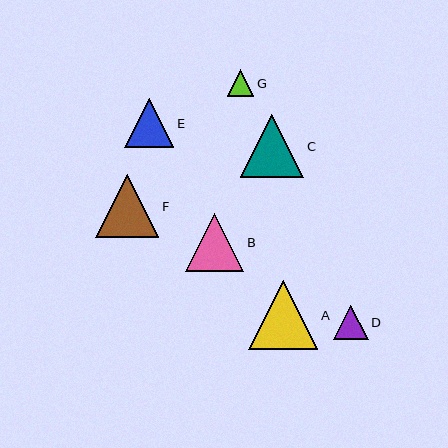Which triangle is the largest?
Triangle A is the largest with a size of approximately 69 pixels.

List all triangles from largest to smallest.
From largest to smallest: A, F, C, B, E, D, G.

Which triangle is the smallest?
Triangle G is the smallest with a size of approximately 27 pixels.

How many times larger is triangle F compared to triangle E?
Triangle F is approximately 1.3 times the size of triangle E.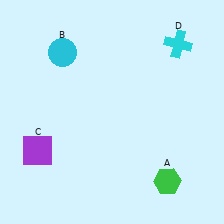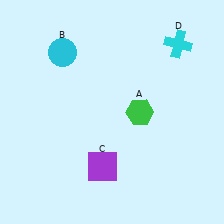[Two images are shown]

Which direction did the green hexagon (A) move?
The green hexagon (A) moved up.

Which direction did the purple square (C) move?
The purple square (C) moved right.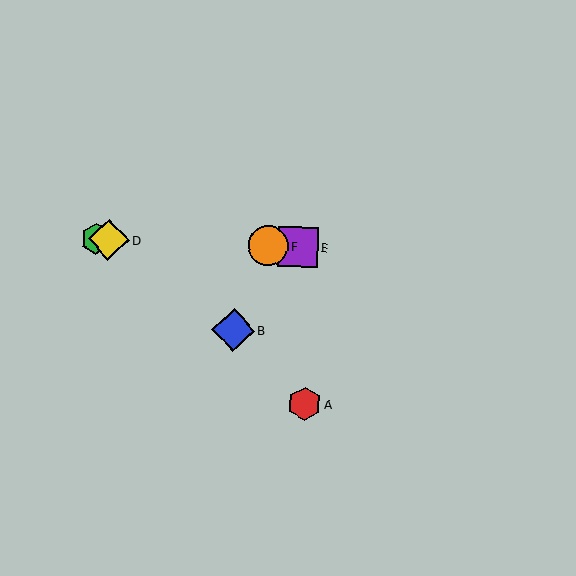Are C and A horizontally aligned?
No, C is at y≈239 and A is at y≈404.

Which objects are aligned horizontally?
Objects C, D, E, F are aligned horizontally.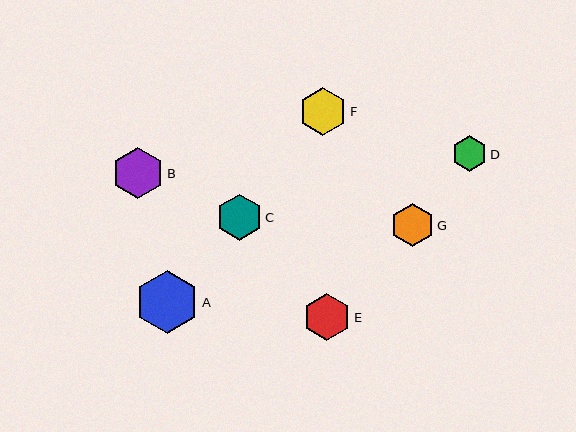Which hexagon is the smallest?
Hexagon D is the smallest with a size of approximately 36 pixels.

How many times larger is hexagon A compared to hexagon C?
Hexagon A is approximately 1.4 times the size of hexagon C.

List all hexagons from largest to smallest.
From largest to smallest: A, B, F, E, C, G, D.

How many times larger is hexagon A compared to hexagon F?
Hexagon A is approximately 1.3 times the size of hexagon F.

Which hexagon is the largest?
Hexagon A is the largest with a size of approximately 63 pixels.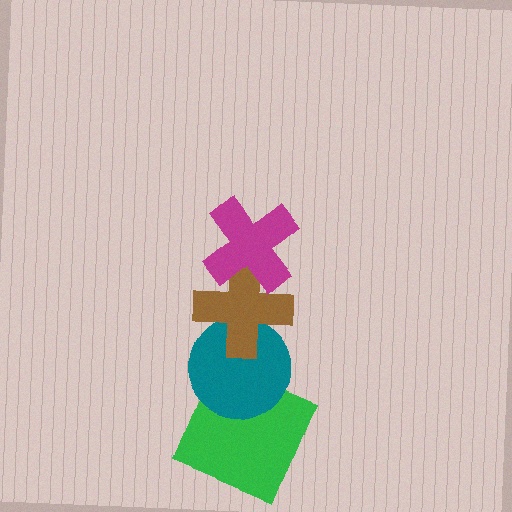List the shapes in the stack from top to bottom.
From top to bottom: the magenta cross, the brown cross, the teal circle, the green square.